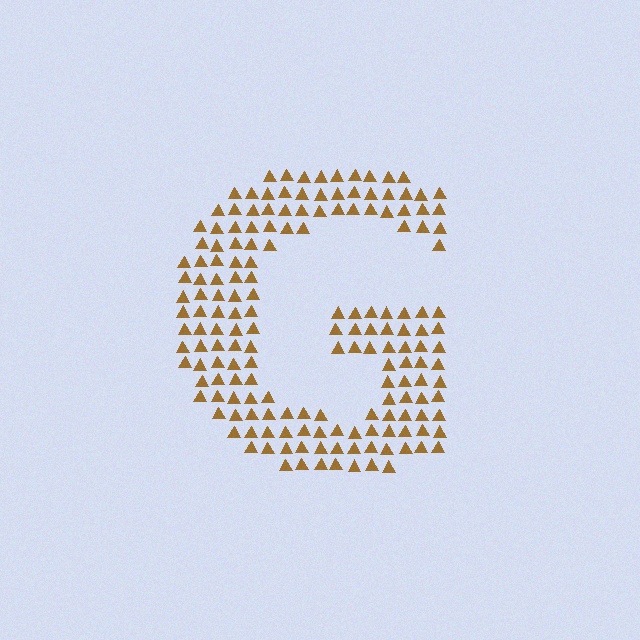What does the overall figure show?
The overall figure shows the letter G.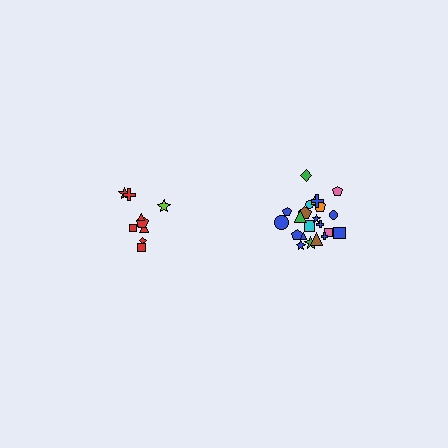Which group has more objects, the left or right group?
The right group.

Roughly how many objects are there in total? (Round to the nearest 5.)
Roughly 30 objects in total.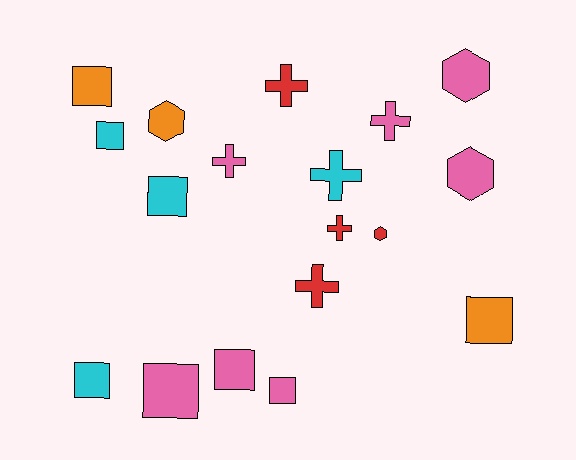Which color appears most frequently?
Pink, with 7 objects.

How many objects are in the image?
There are 18 objects.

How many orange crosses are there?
There are no orange crosses.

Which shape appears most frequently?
Square, with 8 objects.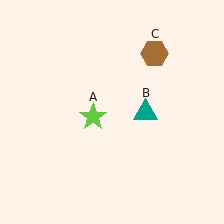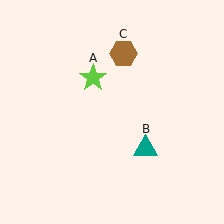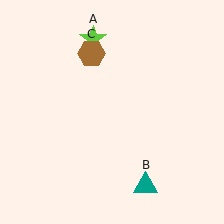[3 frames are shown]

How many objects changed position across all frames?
3 objects changed position: lime star (object A), teal triangle (object B), brown hexagon (object C).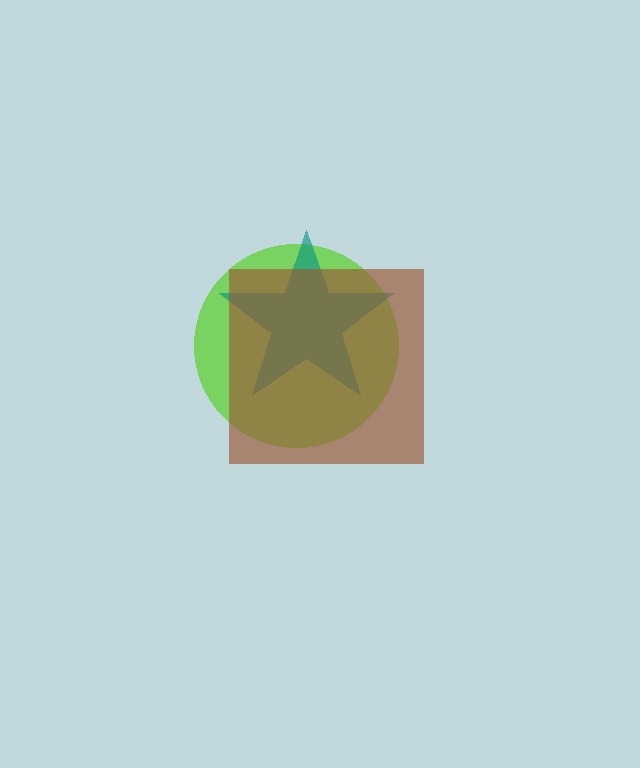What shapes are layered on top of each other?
The layered shapes are: a lime circle, a teal star, a brown square.